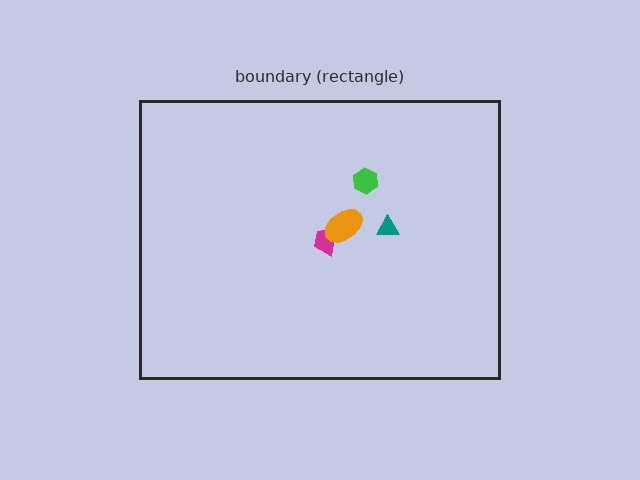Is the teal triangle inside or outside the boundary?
Inside.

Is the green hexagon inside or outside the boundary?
Inside.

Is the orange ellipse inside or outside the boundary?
Inside.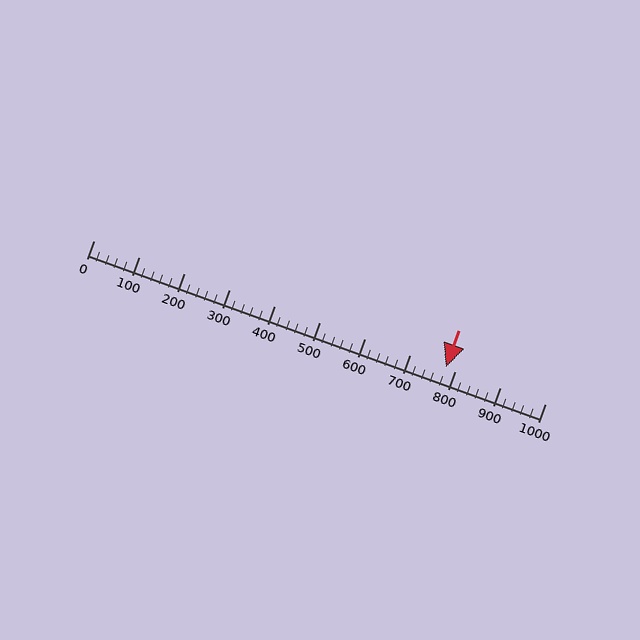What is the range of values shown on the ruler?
The ruler shows values from 0 to 1000.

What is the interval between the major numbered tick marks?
The major tick marks are spaced 100 units apart.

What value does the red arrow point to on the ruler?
The red arrow points to approximately 780.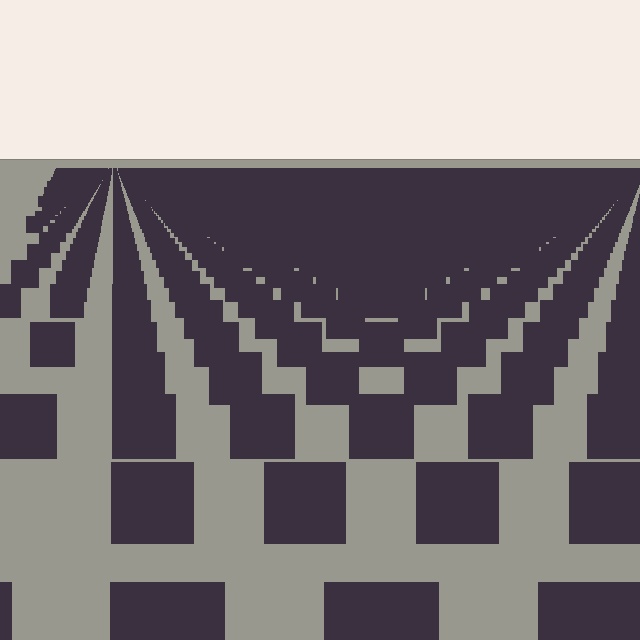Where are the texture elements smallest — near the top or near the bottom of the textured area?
Near the top.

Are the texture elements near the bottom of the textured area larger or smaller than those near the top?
Larger. Near the bottom, elements are closer to the viewer and appear at a bigger on-screen size.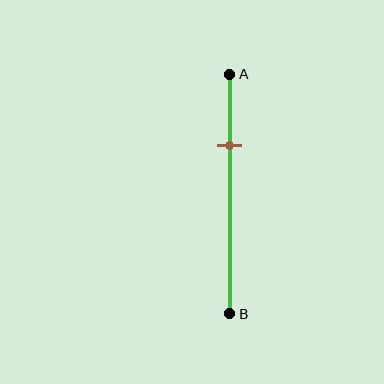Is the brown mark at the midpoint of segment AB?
No, the mark is at about 30% from A, not at the 50% midpoint.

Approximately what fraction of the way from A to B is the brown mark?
The brown mark is approximately 30% of the way from A to B.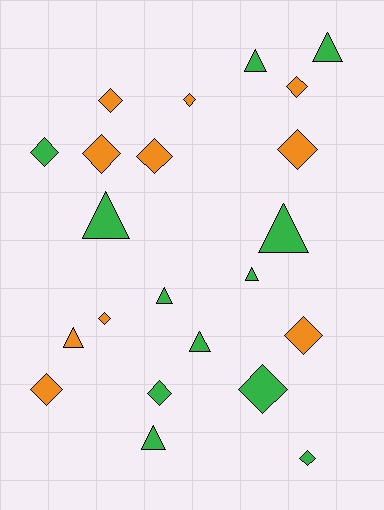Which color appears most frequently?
Green, with 12 objects.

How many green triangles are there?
There are 8 green triangles.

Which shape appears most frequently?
Diamond, with 13 objects.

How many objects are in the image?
There are 22 objects.